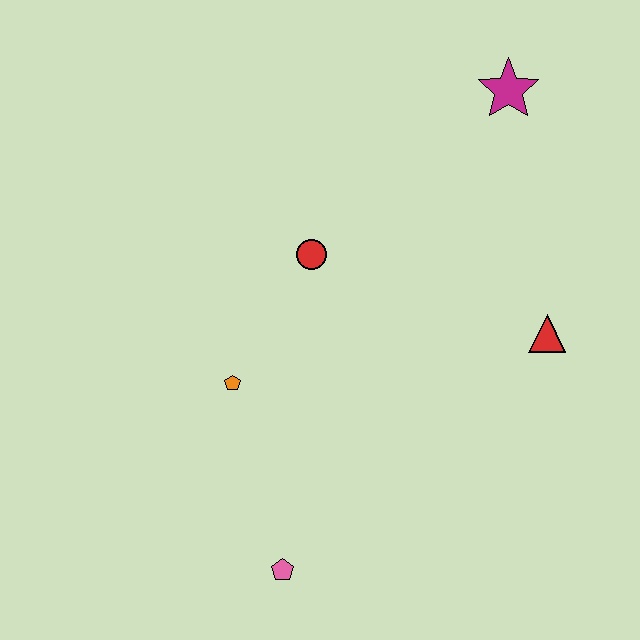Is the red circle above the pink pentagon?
Yes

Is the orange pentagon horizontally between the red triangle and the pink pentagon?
No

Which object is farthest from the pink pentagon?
The magenta star is farthest from the pink pentagon.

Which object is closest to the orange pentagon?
The red circle is closest to the orange pentagon.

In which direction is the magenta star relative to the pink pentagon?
The magenta star is above the pink pentagon.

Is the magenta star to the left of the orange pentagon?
No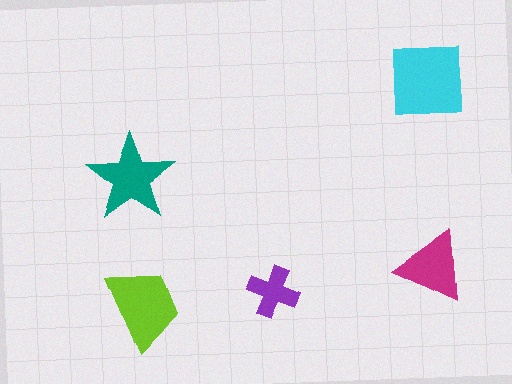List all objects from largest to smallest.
The cyan square, the lime trapezoid, the teal star, the magenta triangle, the purple cross.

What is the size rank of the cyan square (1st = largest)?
1st.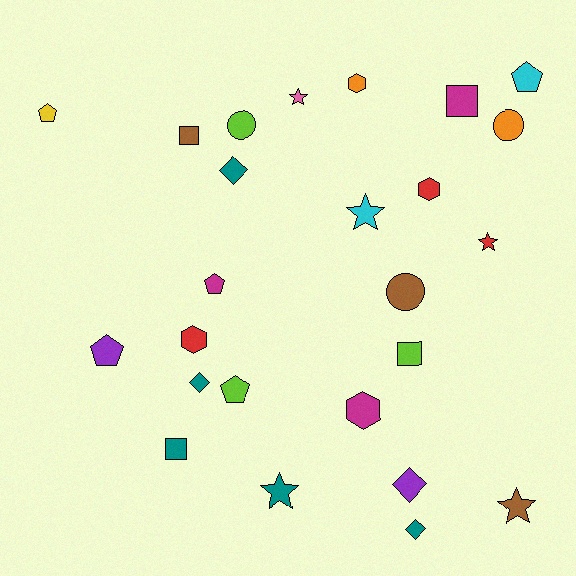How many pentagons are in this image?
There are 5 pentagons.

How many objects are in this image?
There are 25 objects.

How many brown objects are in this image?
There are 3 brown objects.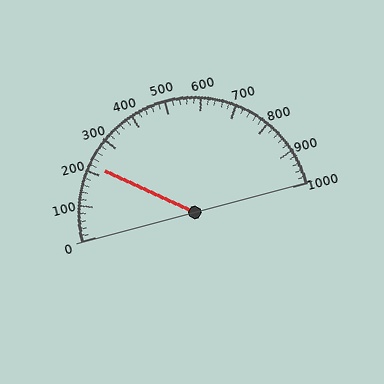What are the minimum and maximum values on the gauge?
The gauge ranges from 0 to 1000.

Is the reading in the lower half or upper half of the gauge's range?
The reading is in the lower half of the range (0 to 1000).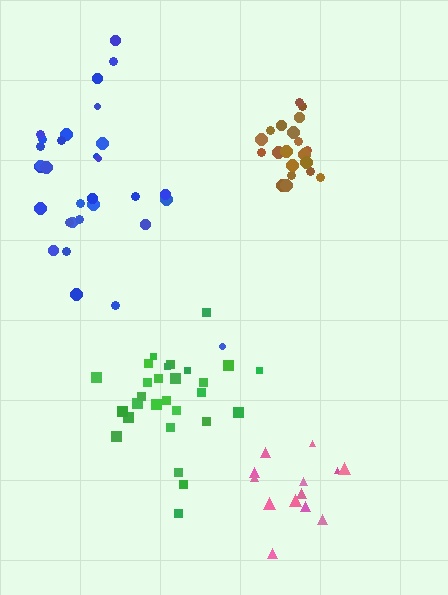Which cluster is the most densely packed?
Brown.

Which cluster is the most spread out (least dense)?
Blue.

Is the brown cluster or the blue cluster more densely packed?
Brown.